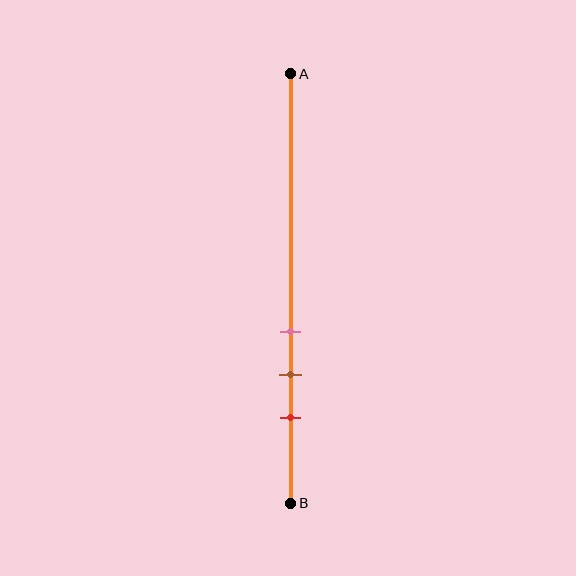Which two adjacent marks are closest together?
The pink and brown marks are the closest adjacent pair.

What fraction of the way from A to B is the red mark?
The red mark is approximately 80% (0.8) of the way from A to B.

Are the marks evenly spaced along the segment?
Yes, the marks are approximately evenly spaced.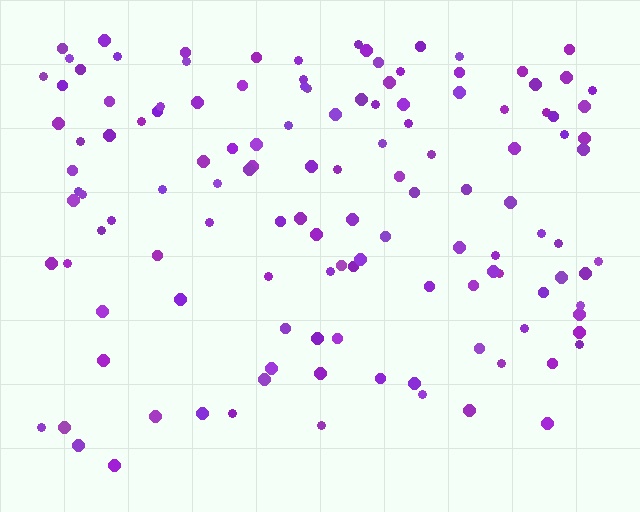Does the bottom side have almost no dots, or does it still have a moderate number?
Still a moderate number, just noticeably fewer than the top.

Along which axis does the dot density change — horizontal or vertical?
Vertical.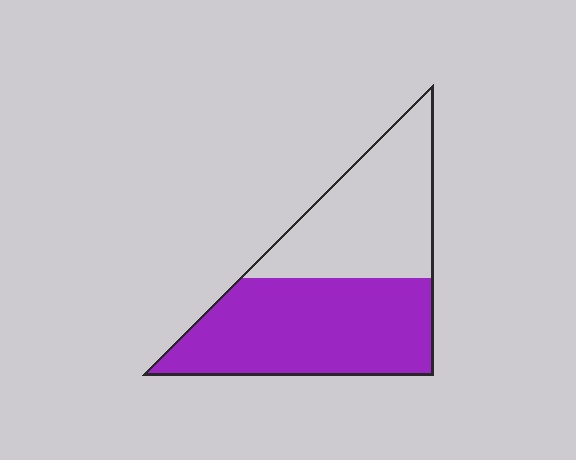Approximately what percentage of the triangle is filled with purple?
Approximately 55%.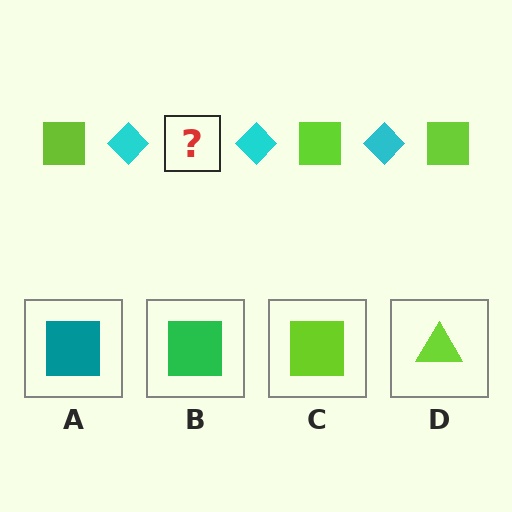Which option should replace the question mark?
Option C.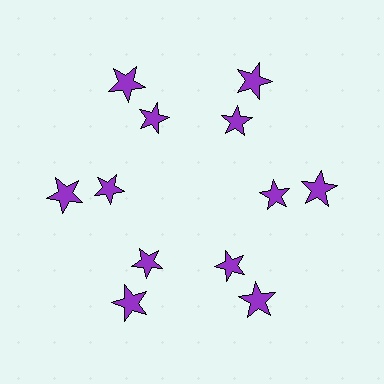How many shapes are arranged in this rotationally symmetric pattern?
There are 12 shapes, arranged in 6 groups of 2.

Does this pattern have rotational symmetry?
Yes, this pattern has 6-fold rotational symmetry. It looks the same after rotating 60 degrees around the center.